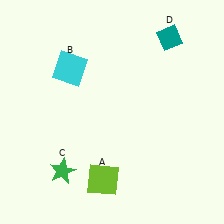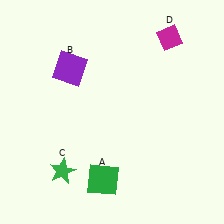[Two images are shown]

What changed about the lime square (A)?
In Image 1, A is lime. In Image 2, it changed to green.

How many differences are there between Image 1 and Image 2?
There are 3 differences between the two images.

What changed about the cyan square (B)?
In Image 1, B is cyan. In Image 2, it changed to purple.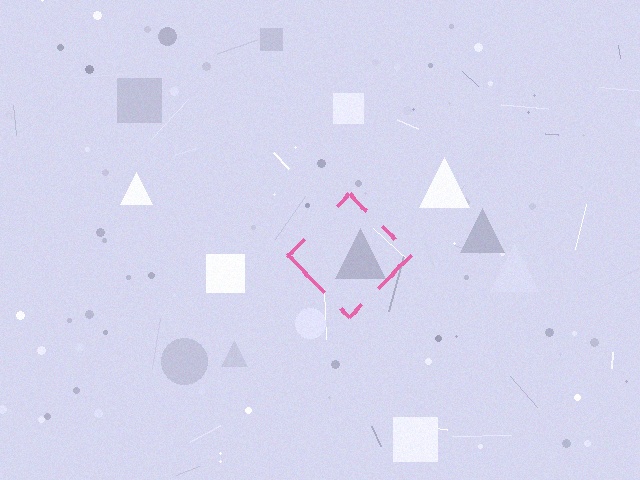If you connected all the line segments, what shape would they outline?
They would outline a diamond.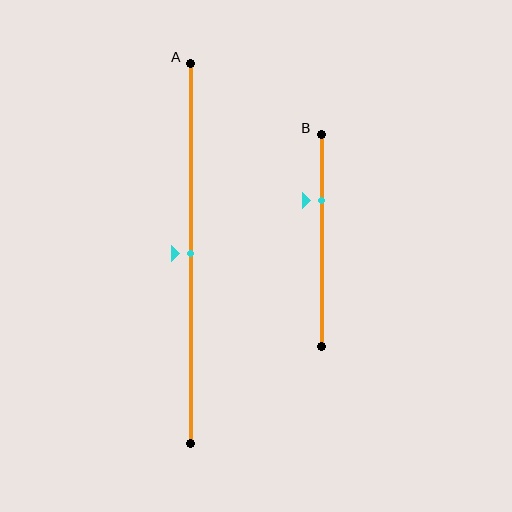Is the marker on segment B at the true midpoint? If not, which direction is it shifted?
No, the marker on segment B is shifted upward by about 19% of the segment length.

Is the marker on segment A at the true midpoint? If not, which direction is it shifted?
Yes, the marker on segment A is at the true midpoint.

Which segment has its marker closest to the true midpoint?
Segment A has its marker closest to the true midpoint.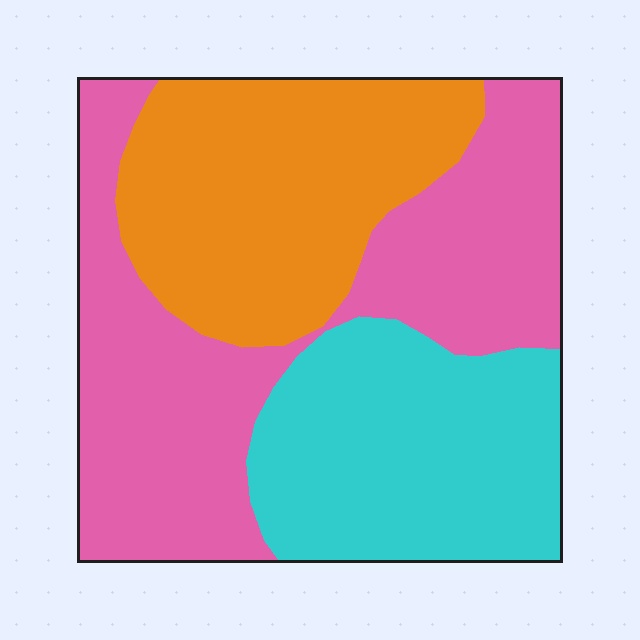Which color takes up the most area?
Pink, at roughly 40%.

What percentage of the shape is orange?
Orange covers about 30% of the shape.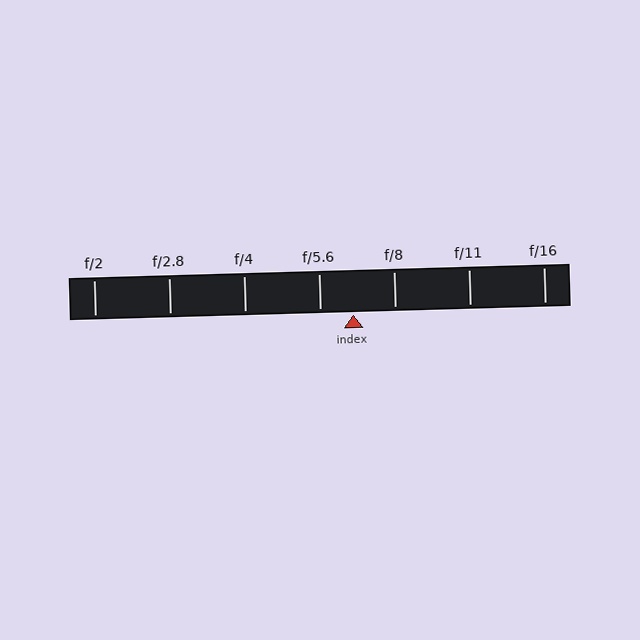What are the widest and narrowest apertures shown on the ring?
The widest aperture shown is f/2 and the narrowest is f/16.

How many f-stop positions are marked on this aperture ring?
There are 7 f-stop positions marked.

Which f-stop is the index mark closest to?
The index mark is closest to f/5.6.